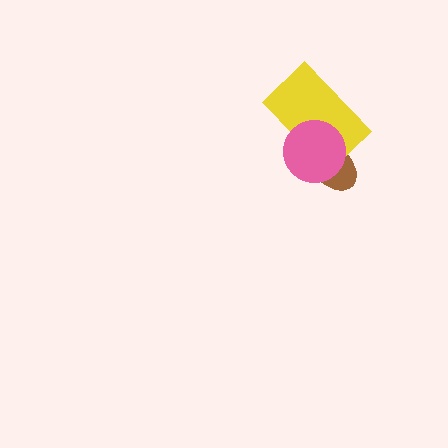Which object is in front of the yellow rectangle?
The pink circle is in front of the yellow rectangle.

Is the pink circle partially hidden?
No, no other shape covers it.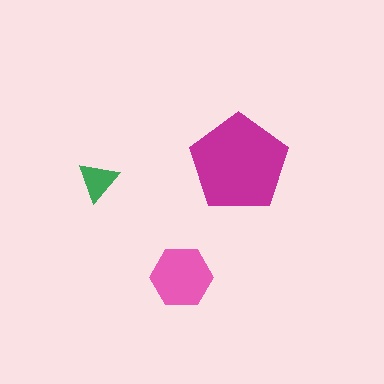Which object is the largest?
The magenta pentagon.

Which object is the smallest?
The green triangle.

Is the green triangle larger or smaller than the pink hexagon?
Smaller.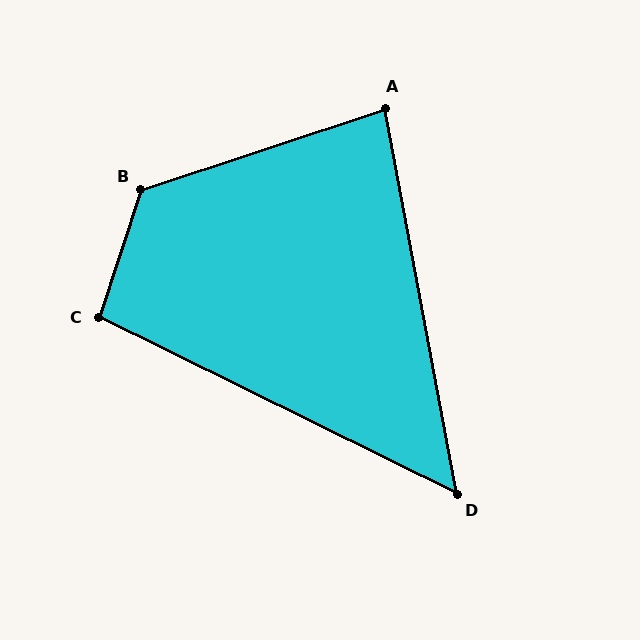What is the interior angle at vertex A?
Approximately 82 degrees (acute).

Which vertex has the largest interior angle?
B, at approximately 127 degrees.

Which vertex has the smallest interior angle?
D, at approximately 53 degrees.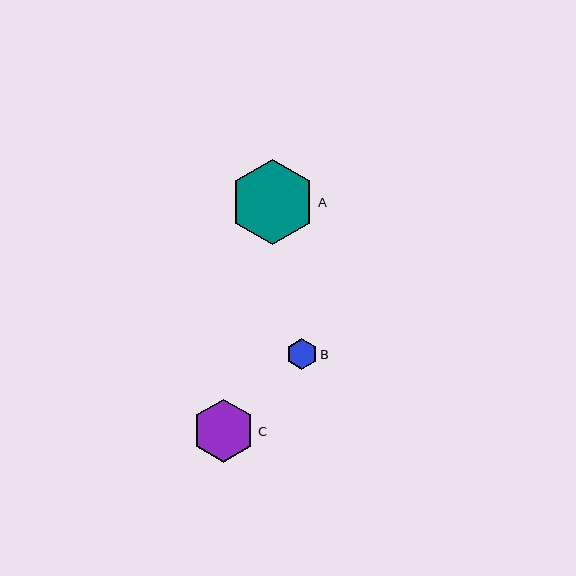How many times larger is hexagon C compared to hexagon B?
Hexagon C is approximately 2.0 times the size of hexagon B.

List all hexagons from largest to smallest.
From largest to smallest: A, C, B.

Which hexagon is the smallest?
Hexagon B is the smallest with a size of approximately 31 pixels.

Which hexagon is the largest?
Hexagon A is the largest with a size of approximately 85 pixels.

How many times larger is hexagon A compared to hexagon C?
Hexagon A is approximately 1.4 times the size of hexagon C.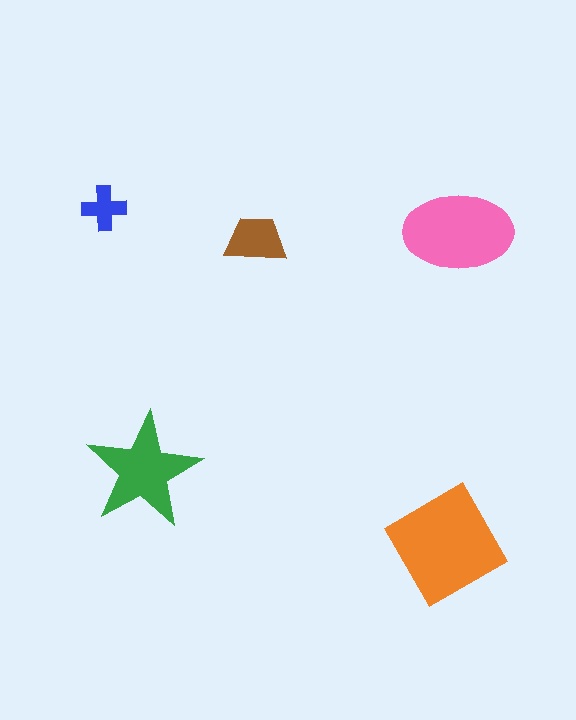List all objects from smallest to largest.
The blue cross, the brown trapezoid, the green star, the pink ellipse, the orange diamond.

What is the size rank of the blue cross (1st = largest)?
5th.